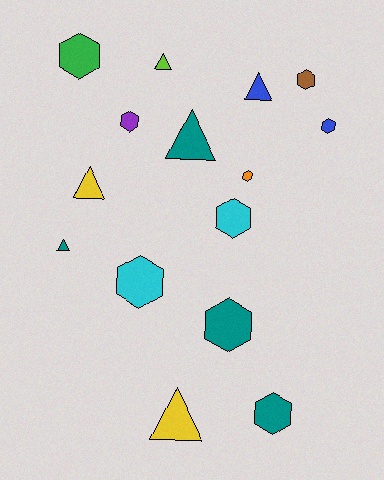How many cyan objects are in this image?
There are 2 cyan objects.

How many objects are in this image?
There are 15 objects.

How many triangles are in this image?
There are 6 triangles.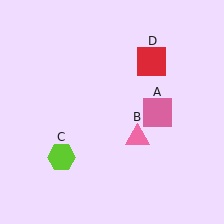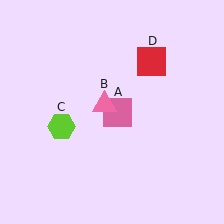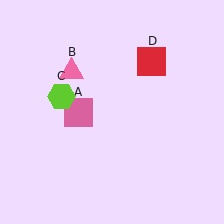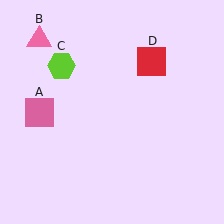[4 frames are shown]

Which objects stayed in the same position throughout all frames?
Red square (object D) remained stationary.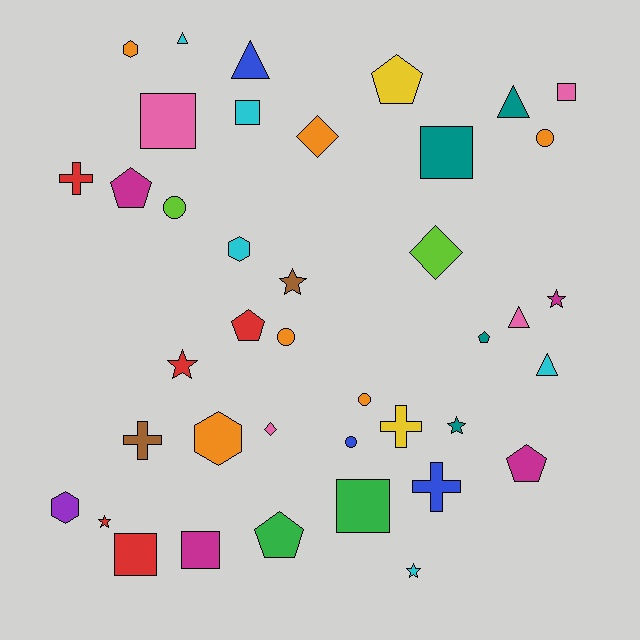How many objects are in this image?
There are 40 objects.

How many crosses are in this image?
There are 4 crosses.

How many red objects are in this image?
There are 5 red objects.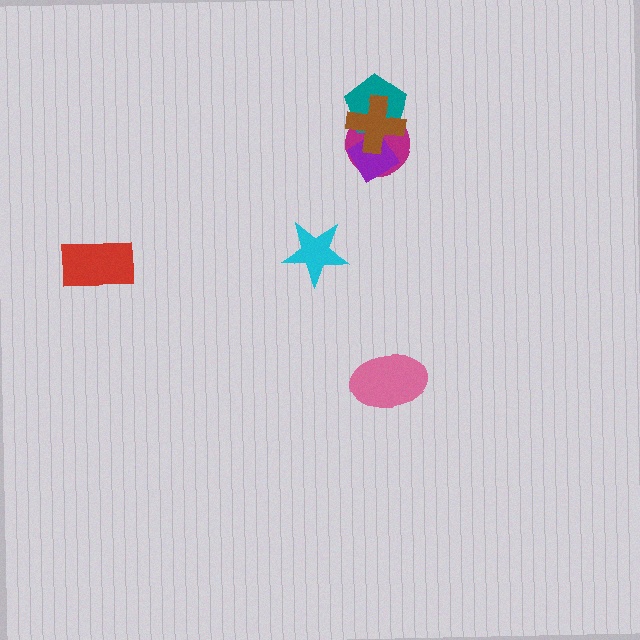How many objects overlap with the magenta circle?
3 objects overlap with the magenta circle.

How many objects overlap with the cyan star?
0 objects overlap with the cyan star.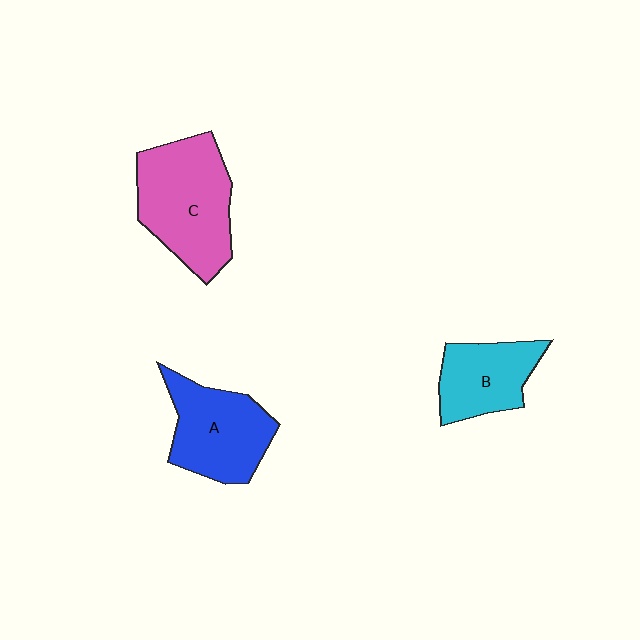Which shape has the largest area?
Shape C (pink).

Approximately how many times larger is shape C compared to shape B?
Approximately 1.6 times.